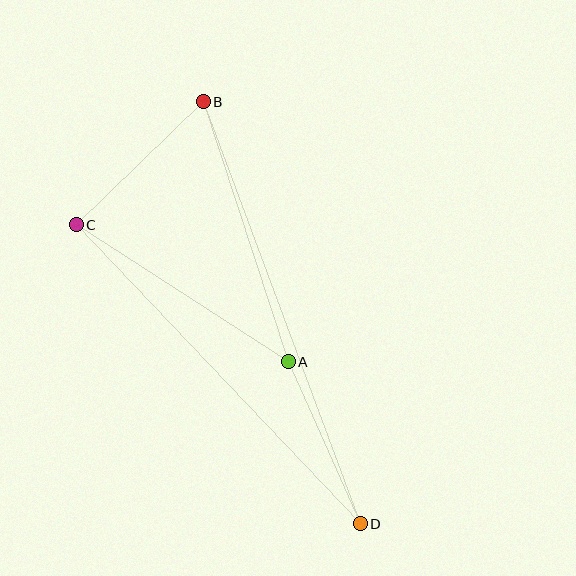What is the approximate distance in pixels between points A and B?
The distance between A and B is approximately 273 pixels.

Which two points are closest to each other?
Points B and C are closest to each other.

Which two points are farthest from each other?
Points B and D are farthest from each other.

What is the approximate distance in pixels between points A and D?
The distance between A and D is approximately 177 pixels.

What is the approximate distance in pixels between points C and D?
The distance between C and D is approximately 412 pixels.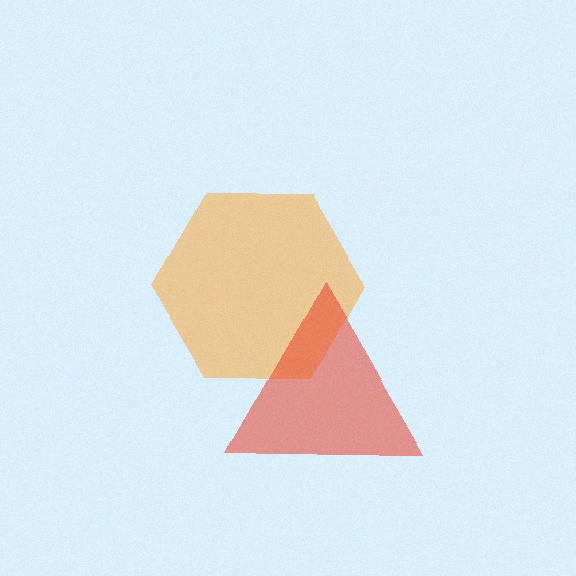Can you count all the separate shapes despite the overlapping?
Yes, there are 2 separate shapes.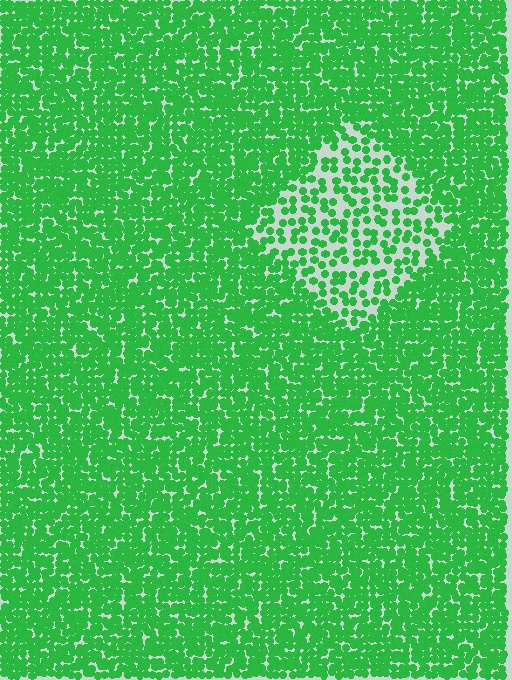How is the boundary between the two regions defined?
The boundary is defined by a change in element density (approximately 2.3x ratio). All elements are the same color, size, and shape.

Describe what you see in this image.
The image contains small green elements arranged at two different densities. A diamond-shaped region is visible where the elements are less densely packed than the surrounding area.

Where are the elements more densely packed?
The elements are more densely packed outside the diamond boundary.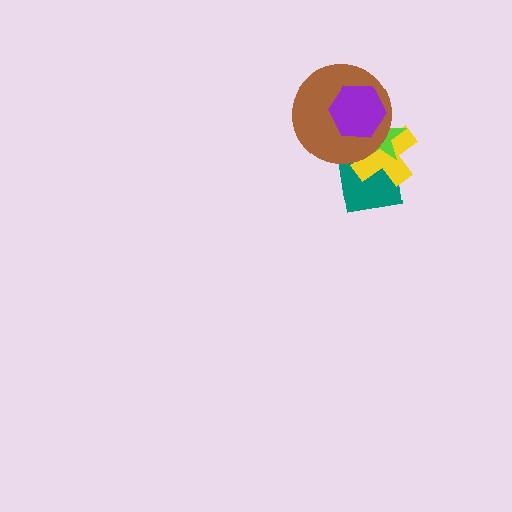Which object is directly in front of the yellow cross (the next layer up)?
The lime star is directly in front of the yellow cross.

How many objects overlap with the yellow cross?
4 objects overlap with the yellow cross.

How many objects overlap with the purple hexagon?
4 objects overlap with the purple hexagon.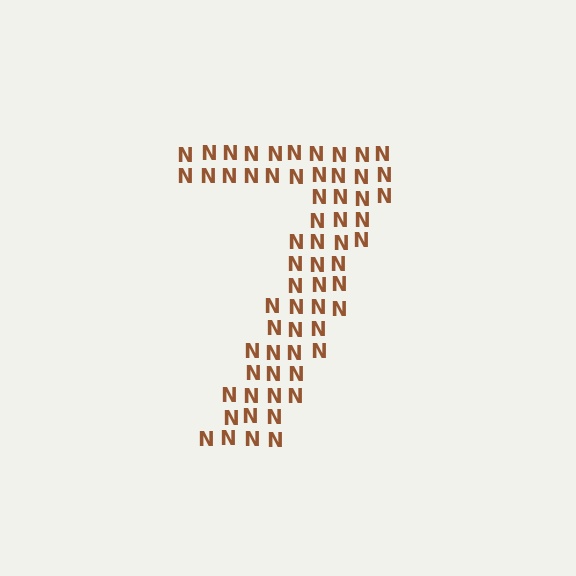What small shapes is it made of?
It is made of small letter N's.